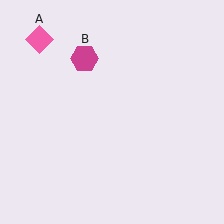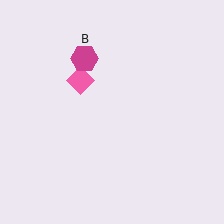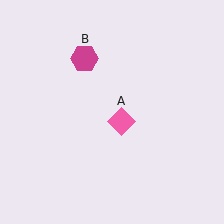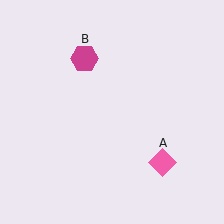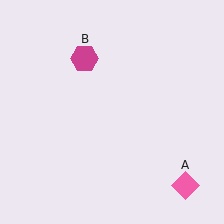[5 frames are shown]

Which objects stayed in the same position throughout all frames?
Magenta hexagon (object B) remained stationary.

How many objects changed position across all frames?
1 object changed position: pink diamond (object A).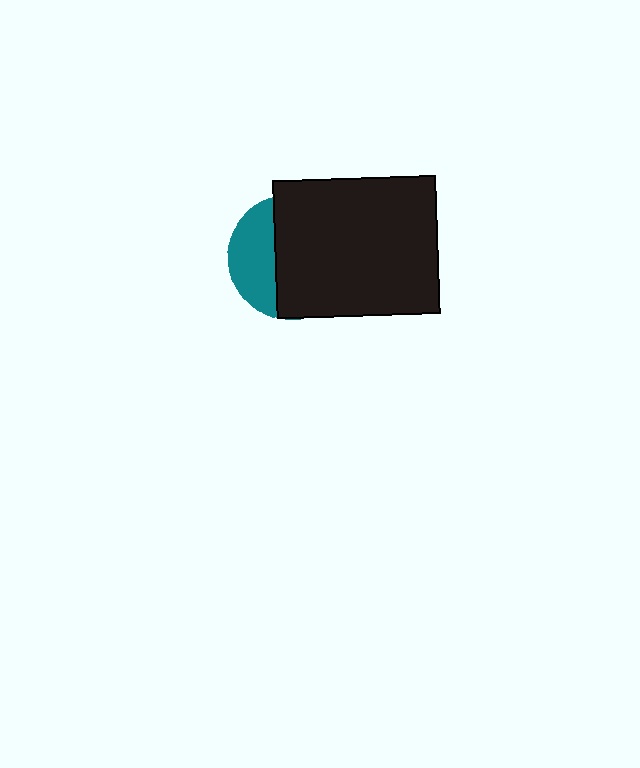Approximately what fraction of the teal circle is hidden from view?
Roughly 65% of the teal circle is hidden behind the black rectangle.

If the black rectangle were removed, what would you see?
You would see the complete teal circle.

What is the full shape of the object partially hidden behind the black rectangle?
The partially hidden object is a teal circle.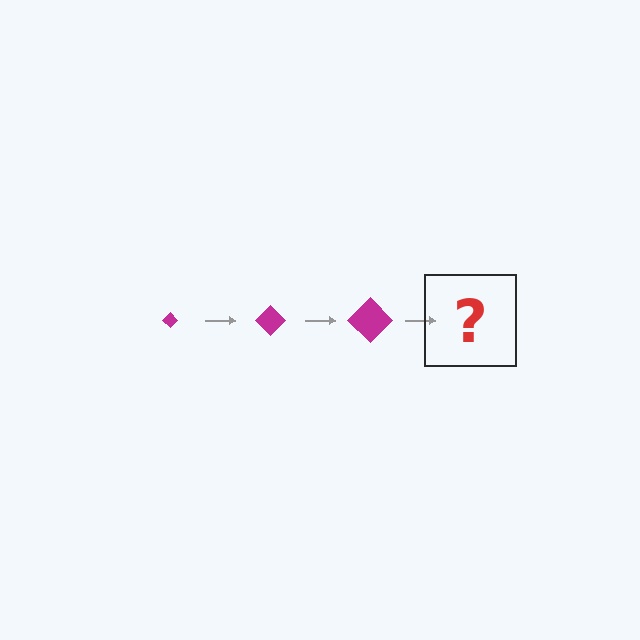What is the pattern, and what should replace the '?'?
The pattern is that the diamond gets progressively larger each step. The '?' should be a magenta diamond, larger than the previous one.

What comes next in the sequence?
The next element should be a magenta diamond, larger than the previous one.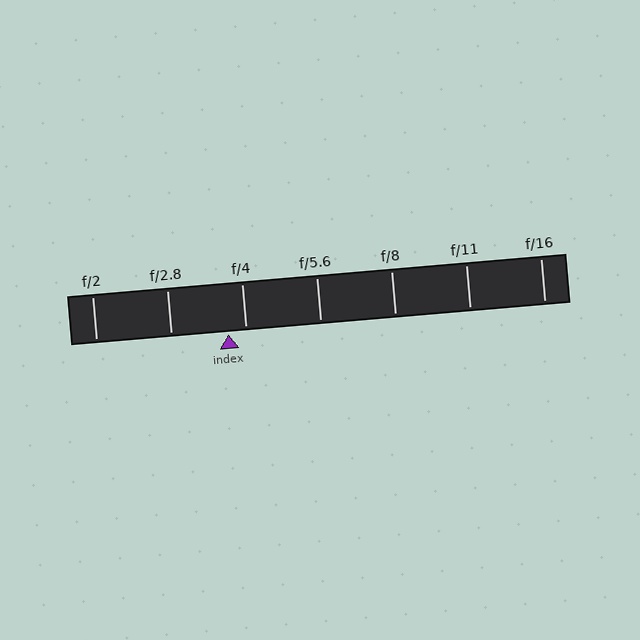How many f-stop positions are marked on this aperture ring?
There are 7 f-stop positions marked.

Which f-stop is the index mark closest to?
The index mark is closest to f/4.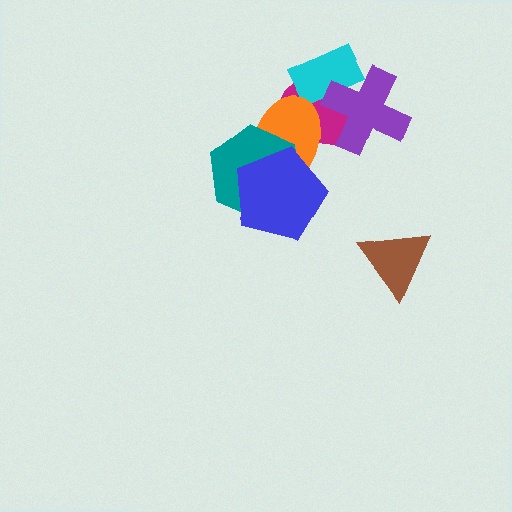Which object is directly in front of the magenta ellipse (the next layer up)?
The cyan rectangle is directly in front of the magenta ellipse.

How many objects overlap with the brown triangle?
0 objects overlap with the brown triangle.